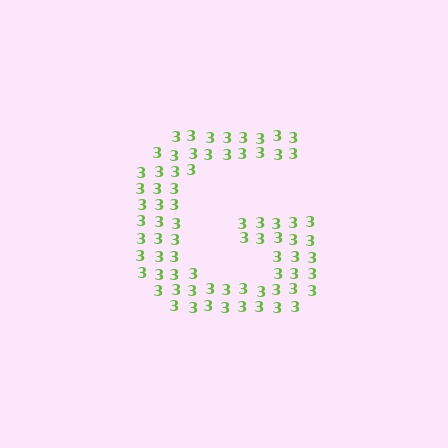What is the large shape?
The large shape is the letter G.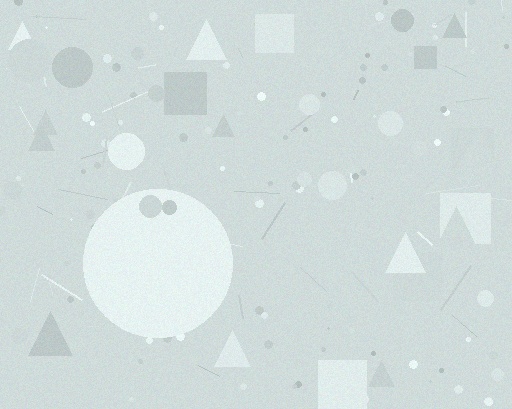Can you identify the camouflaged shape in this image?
The camouflaged shape is a circle.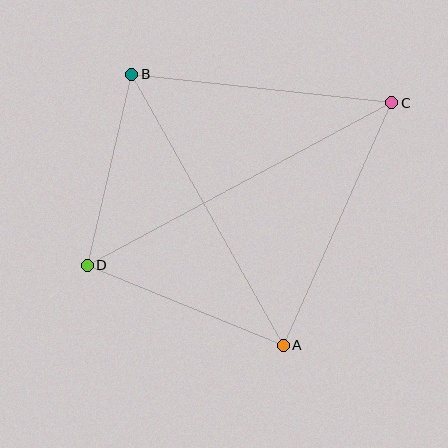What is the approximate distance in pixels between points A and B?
The distance between A and B is approximately 311 pixels.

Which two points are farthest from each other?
Points C and D are farthest from each other.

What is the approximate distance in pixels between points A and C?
The distance between A and C is approximately 266 pixels.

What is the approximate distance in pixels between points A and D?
The distance between A and D is approximately 212 pixels.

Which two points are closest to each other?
Points B and D are closest to each other.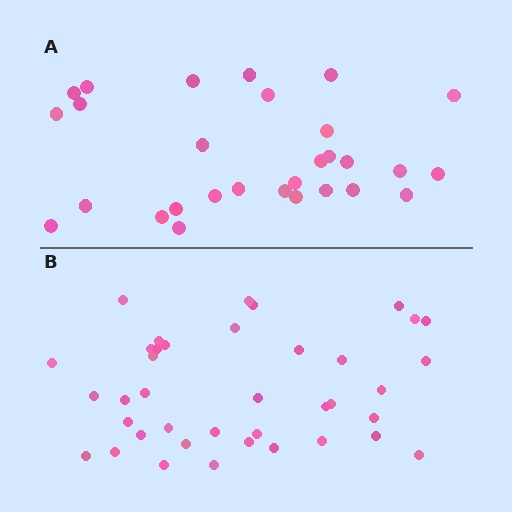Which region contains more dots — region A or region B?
Region B (the bottom region) has more dots.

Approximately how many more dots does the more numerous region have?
Region B has roughly 10 or so more dots than region A.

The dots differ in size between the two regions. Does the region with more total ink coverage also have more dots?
No. Region A has more total ink coverage because its dots are larger, but region B actually contains more individual dots. Total area can be misleading — the number of items is what matters here.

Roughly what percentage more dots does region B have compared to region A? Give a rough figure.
About 35% more.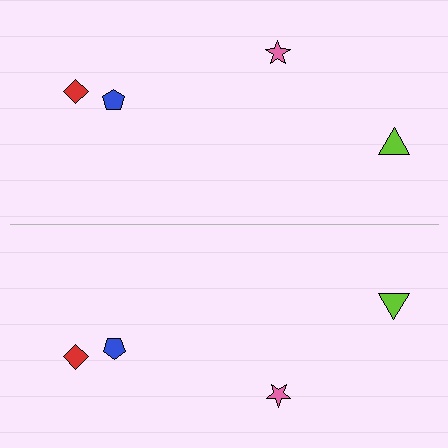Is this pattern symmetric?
Yes, this pattern has bilateral (reflection) symmetry.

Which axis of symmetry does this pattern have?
The pattern has a horizontal axis of symmetry running through the center of the image.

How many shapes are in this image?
There are 8 shapes in this image.